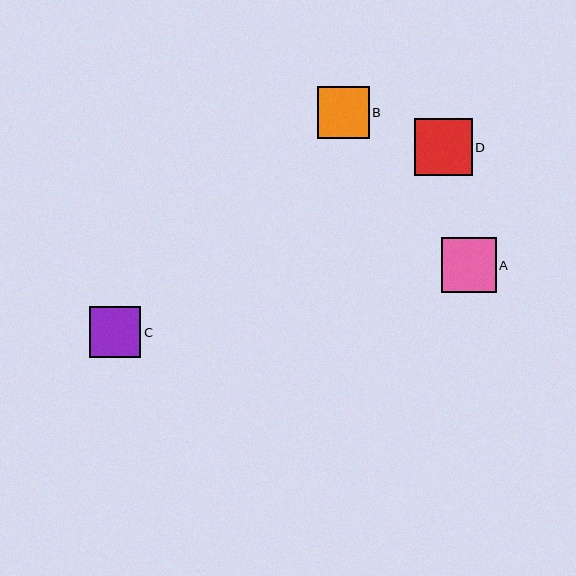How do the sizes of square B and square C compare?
Square B and square C are approximately the same size.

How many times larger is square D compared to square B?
Square D is approximately 1.1 times the size of square B.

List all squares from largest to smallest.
From largest to smallest: D, A, B, C.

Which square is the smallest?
Square C is the smallest with a size of approximately 52 pixels.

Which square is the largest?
Square D is the largest with a size of approximately 57 pixels.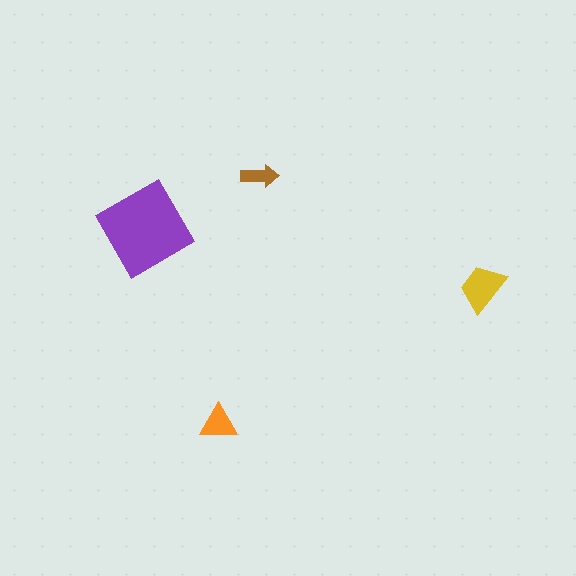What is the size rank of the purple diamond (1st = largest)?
1st.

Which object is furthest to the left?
The purple diamond is leftmost.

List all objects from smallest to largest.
The brown arrow, the orange triangle, the yellow trapezoid, the purple diamond.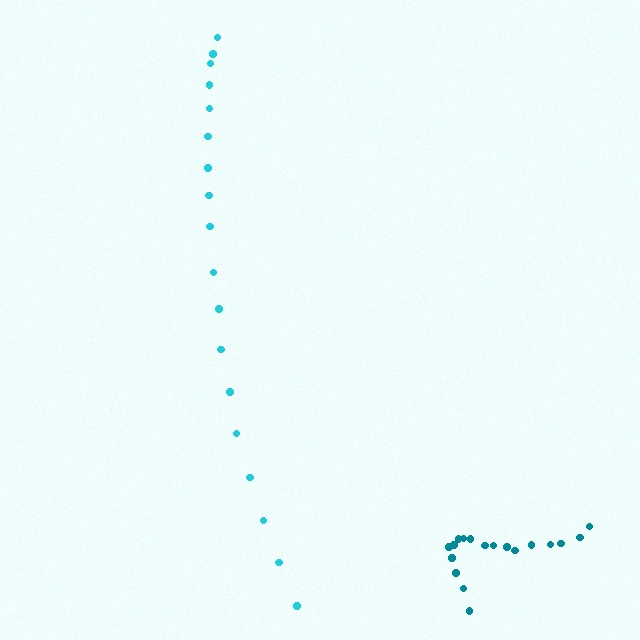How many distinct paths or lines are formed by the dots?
There are 2 distinct paths.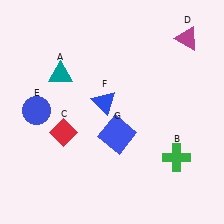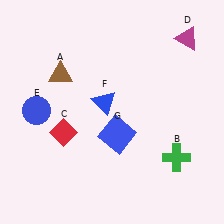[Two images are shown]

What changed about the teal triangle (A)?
In Image 1, A is teal. In Image 2, it changed to brown.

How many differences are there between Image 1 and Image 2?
There is 1 difference between the two images.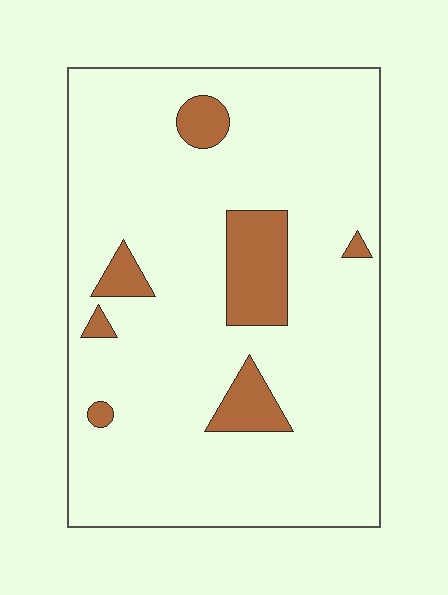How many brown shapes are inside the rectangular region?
7.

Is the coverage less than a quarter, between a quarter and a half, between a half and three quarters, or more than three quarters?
Less than a quarter.